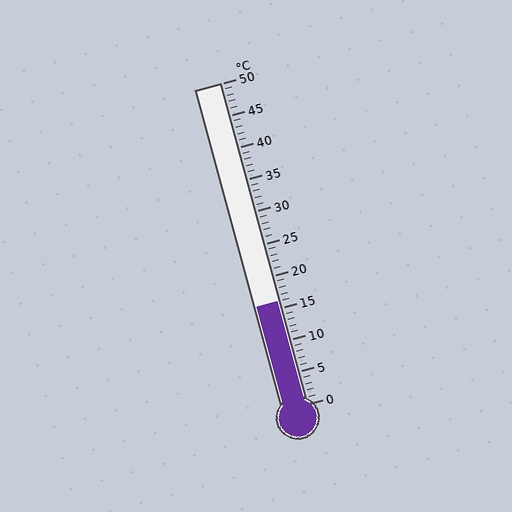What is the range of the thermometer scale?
The thermometer scale ranges from 0°C to 50°C.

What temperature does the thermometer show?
The thermometer shows approximately 16°C.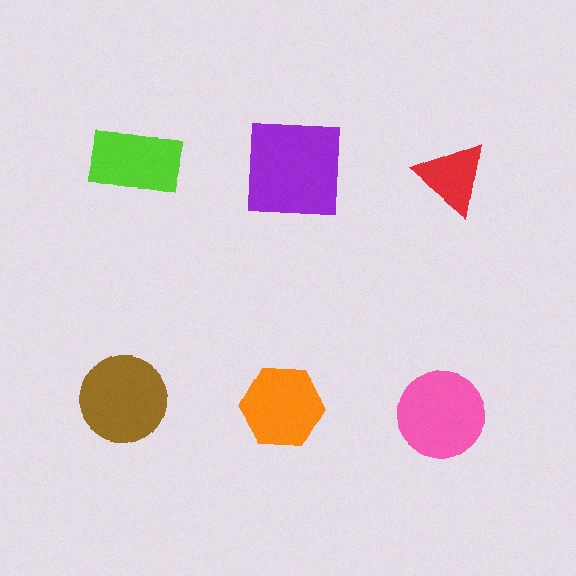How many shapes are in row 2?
3 shapes.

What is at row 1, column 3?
A red triangle.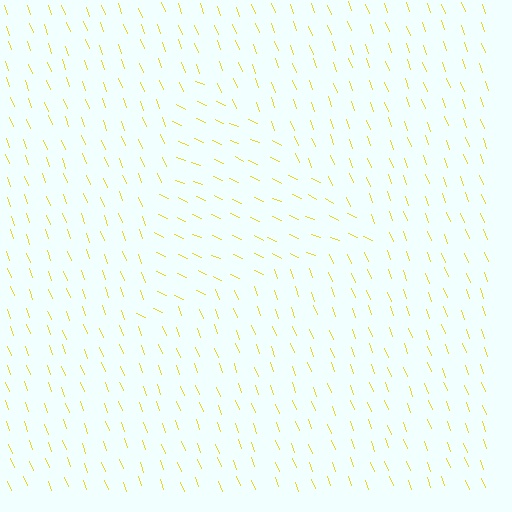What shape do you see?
I see a triangle.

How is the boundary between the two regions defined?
The boundary is defined purely by a change in line orientation (approximately 45 degrees difference). All lines are the same color and thickness.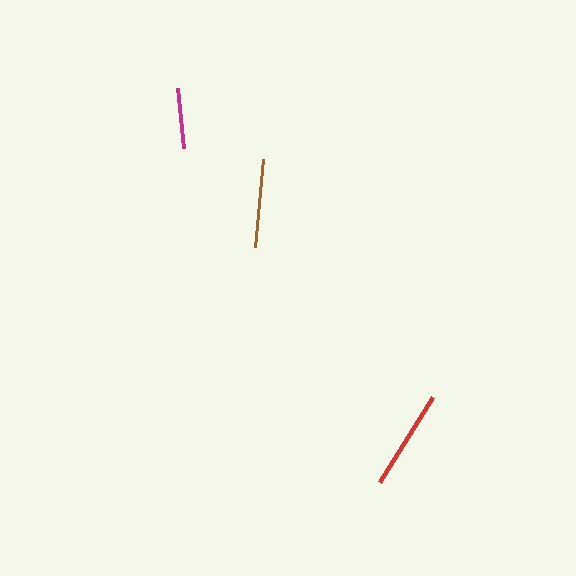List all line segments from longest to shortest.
From longest to shortest: red, brown, magenta.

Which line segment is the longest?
The red line is the longest at approximately 100 pixels.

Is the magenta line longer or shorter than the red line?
The red line is longer than the magenta line.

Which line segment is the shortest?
The magenta line is the shortest at approximately 61 pixels.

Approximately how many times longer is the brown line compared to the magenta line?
The brown line is approximately 1.4 times the length of the magenta line.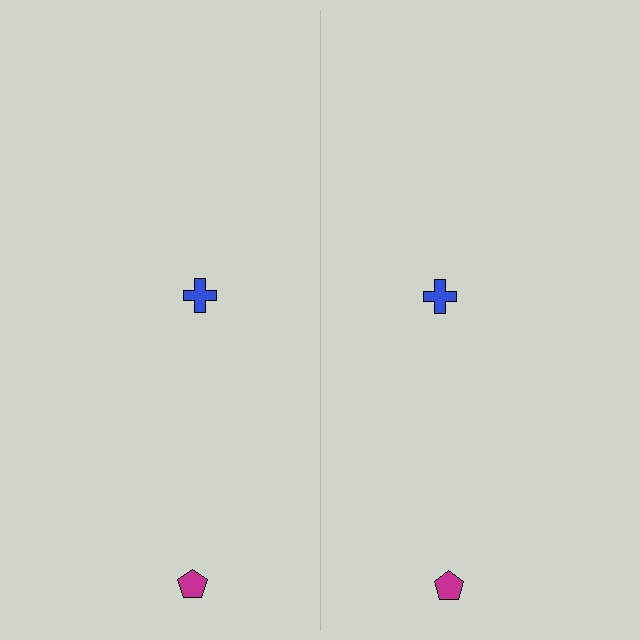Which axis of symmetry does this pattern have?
The pattern has a vertical axis of symmetry running through the center of the image.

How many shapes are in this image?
There are 4 shapes in this image.